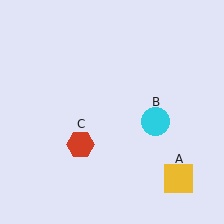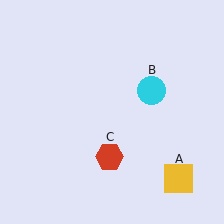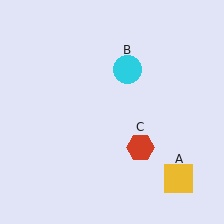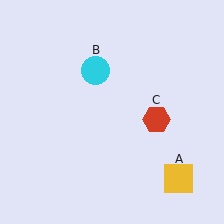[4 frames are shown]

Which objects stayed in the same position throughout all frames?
Yellow square (object A) remained stationary.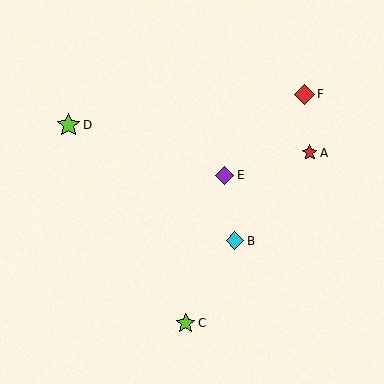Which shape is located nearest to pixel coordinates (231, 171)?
The purple diamond (labeled E) at (225, 175) is nearest to that location.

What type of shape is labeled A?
Shape A is a red star.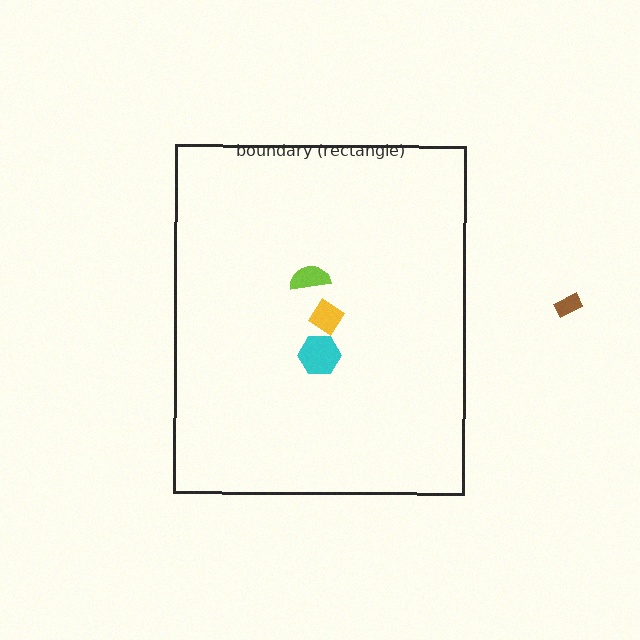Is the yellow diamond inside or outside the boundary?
Inside.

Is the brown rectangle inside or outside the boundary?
Outside.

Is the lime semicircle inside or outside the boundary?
Inside.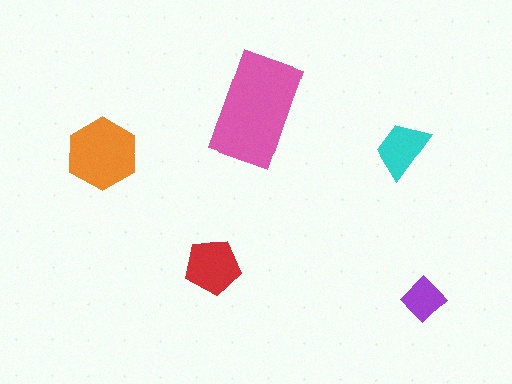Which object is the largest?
The pink rectangle.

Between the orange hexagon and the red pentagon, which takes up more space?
The orange hexagon.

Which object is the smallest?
The purple diamond.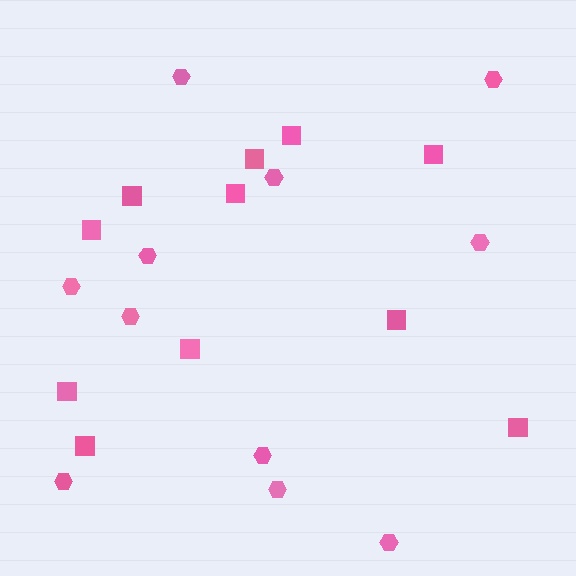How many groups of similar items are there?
There are 2 groups: one group of hexagons (11) and one group of squares (11).